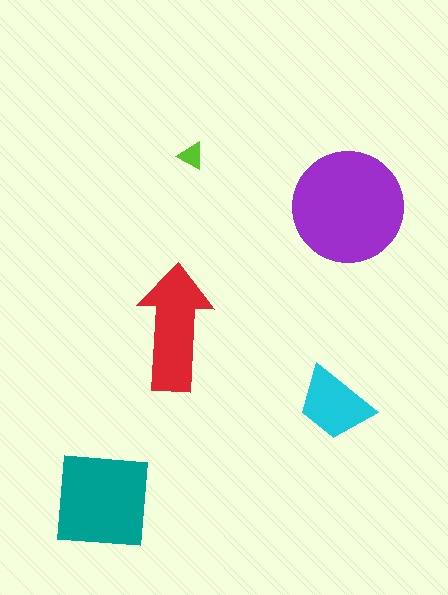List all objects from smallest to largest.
The lime triangle, the cyan trapezoid, the red arrow, the teal square, the purple circle.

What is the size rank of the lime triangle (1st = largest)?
5th.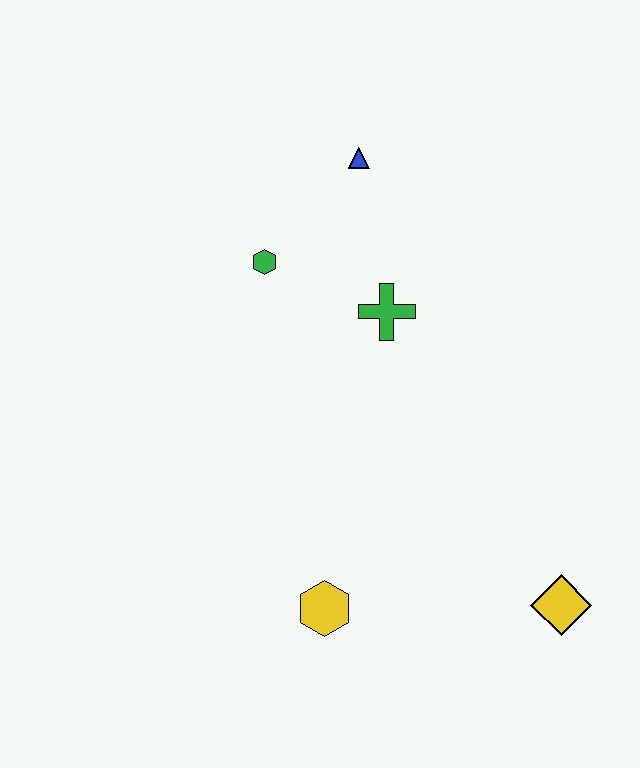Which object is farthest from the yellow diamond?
The blue triangle is farthest from the yellow diamond.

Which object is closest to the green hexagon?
The green cross is closest to the green hexagon.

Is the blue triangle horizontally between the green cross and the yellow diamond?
No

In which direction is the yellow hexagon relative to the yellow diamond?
The yellow hexagon is to the left of the yellow diamond.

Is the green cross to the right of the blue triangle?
Yes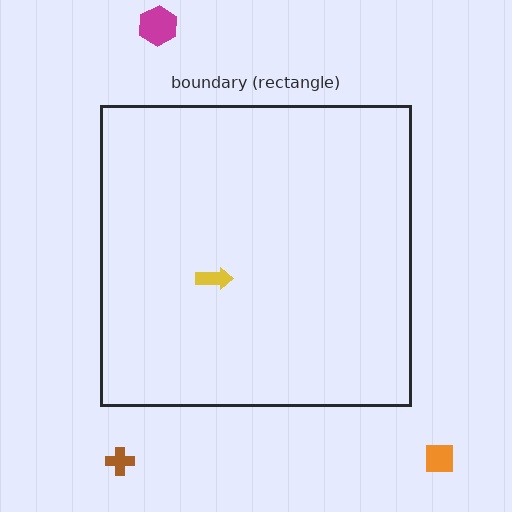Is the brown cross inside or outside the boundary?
Outside.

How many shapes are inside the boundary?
1 inside, 3 outside.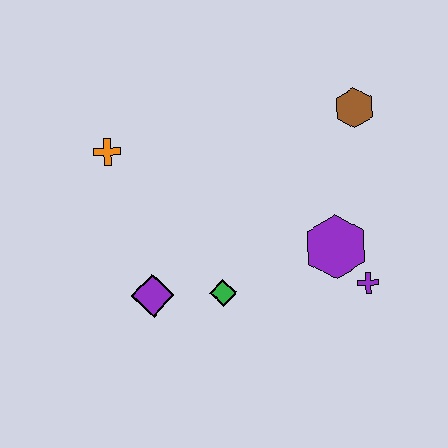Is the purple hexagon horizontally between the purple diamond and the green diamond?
No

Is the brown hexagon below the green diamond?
No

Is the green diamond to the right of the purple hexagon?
No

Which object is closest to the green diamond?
The purple diamond is closest to the green diamond.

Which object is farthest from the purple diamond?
The brown hexagon is farthest from the purple diamond.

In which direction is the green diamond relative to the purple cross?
The green diamond is to the left of the purple cross.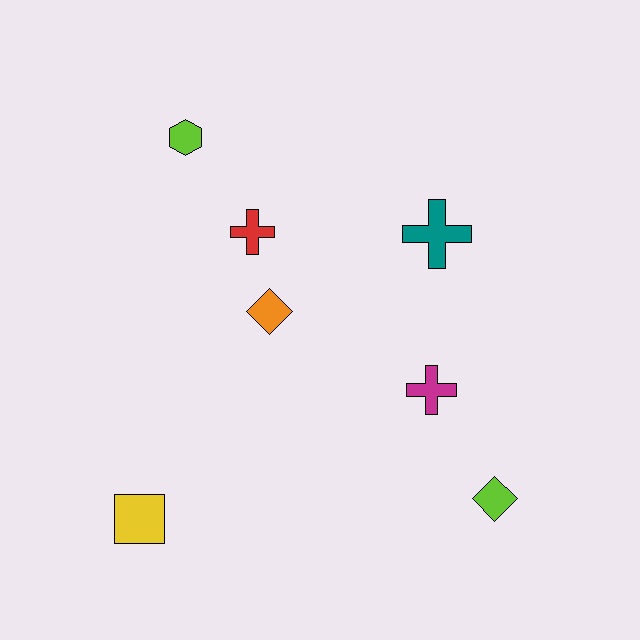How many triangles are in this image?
There are no triangles.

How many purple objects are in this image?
There are no purple objects.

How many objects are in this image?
There are 7 objects.